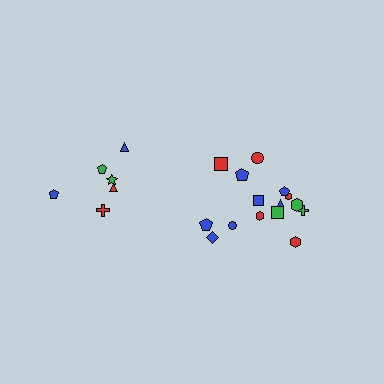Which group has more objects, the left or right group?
The right group.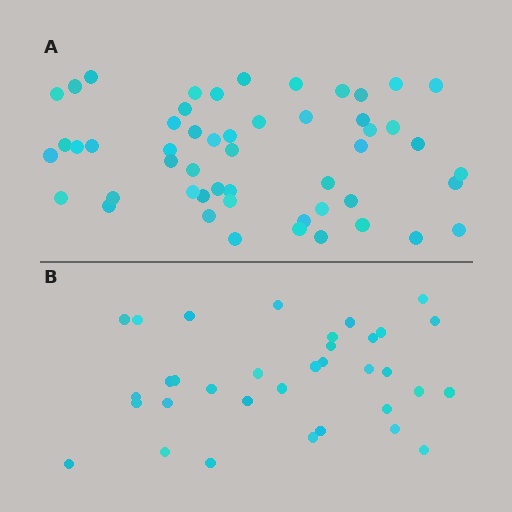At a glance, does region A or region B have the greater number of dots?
Region A (the top region) has more dots.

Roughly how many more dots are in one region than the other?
Region A has approximately 20 more dots than region B.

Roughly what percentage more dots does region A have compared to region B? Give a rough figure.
About 55% more.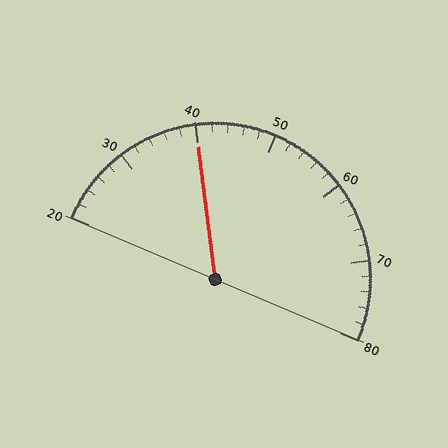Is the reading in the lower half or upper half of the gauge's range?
The reading is in the lower half of the range (20 to 80).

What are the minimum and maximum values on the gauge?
The gauge ranges from 20 to 80.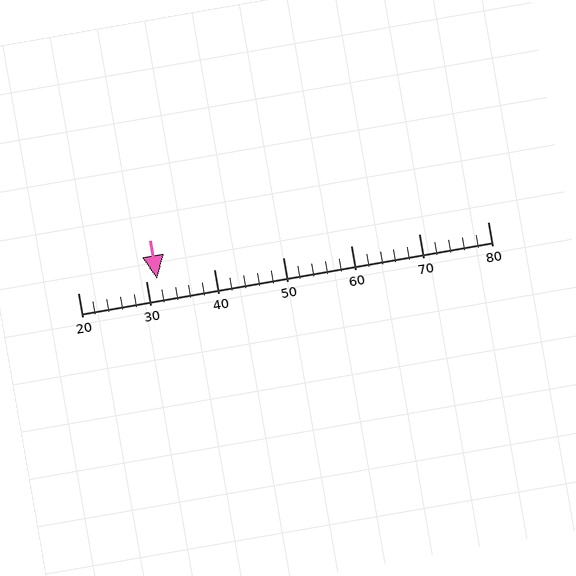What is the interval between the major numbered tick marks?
The major tick marks are spaced 10 units apart.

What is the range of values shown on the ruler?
The ruler shows values from 20 to 80.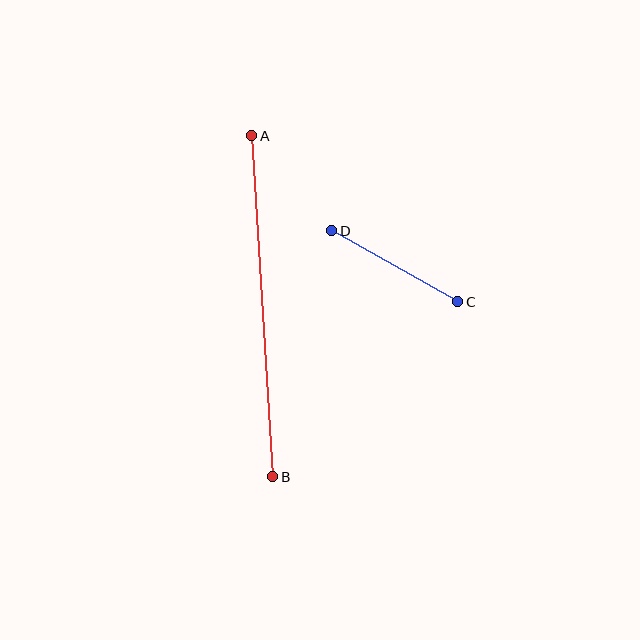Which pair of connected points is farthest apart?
Points A and B are farthest apart.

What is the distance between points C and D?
The distance is approximately 145 pixels.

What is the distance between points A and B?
The distance is approximately 342 pixels.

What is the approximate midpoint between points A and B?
The midpoint is at approximately (262, 306) pixels.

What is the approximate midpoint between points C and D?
The midpoint is at approximately (395, 266) pixels.